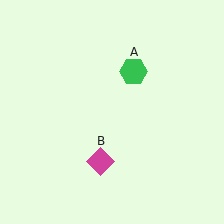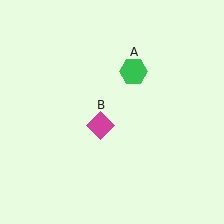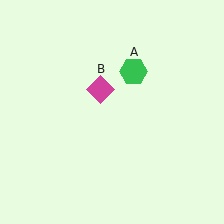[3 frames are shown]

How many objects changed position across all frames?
1 object changed position: magenta diamond (object B).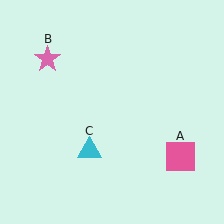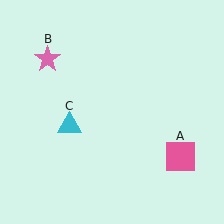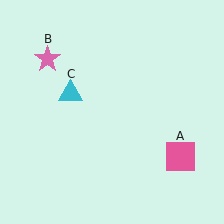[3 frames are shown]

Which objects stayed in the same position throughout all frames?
Pink square (object A) and pink star (object B) remained stationary.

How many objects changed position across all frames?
1 object changed position: cyan triangle (object C).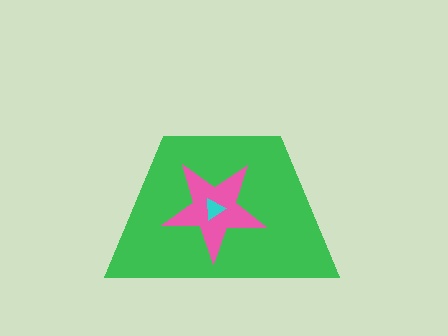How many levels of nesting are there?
3.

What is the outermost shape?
The green trapezoid.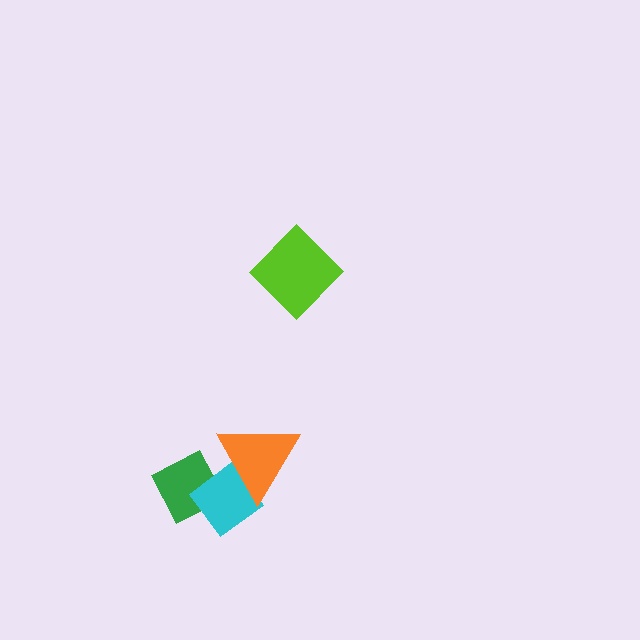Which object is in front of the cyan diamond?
The orange triangle is in front of the cyan diamond.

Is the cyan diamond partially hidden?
Yes, it is partially covered by another shape.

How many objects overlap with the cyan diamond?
2 objects overlap with the cyan diamond.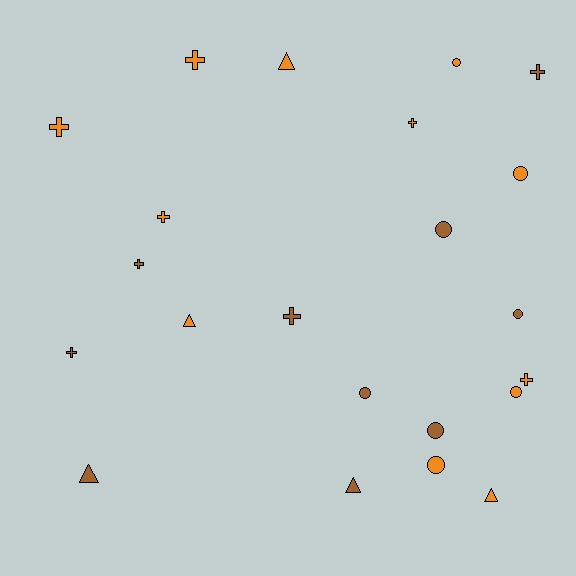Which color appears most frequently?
Orange, with 12 objects.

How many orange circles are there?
There are 4 orange circles.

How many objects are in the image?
There are 22 objects.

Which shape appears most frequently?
Cross, with 9 objects.